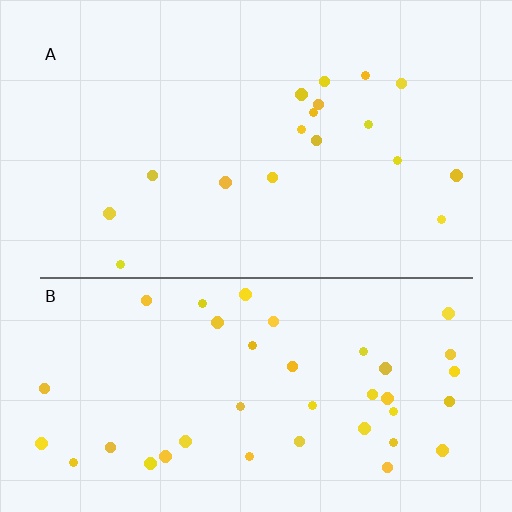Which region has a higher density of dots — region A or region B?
B (the bottom).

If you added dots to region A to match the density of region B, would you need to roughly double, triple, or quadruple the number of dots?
Approximately double.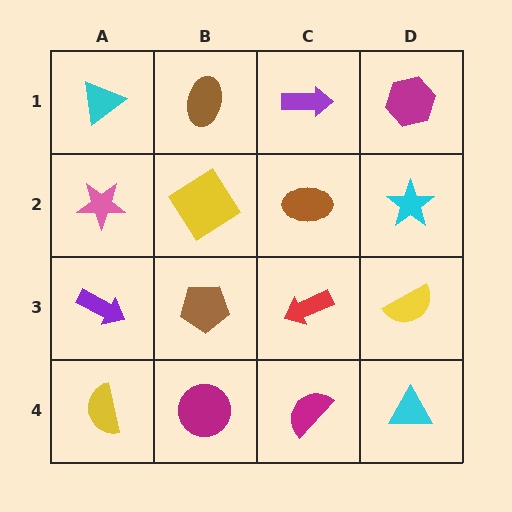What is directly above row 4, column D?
A yellow semicircle.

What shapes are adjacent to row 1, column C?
A brown ellipse (row 2, column C), a brown ellipse (row 1, column B), a magenta hexagon (row 1, column D).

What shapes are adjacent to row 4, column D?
A yellow semicircle (row 3, column D), a magenta semicircle (row 4, column C).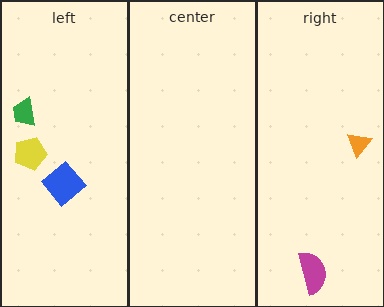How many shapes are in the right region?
2.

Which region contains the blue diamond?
The left region.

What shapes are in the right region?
The magenta semicircle, the orange triangle.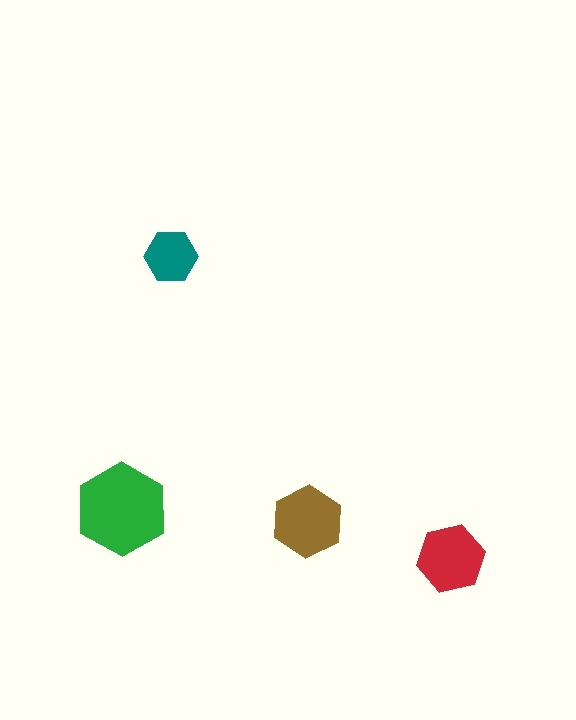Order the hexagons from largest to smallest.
the green one, the brown one, the red one, the teal one.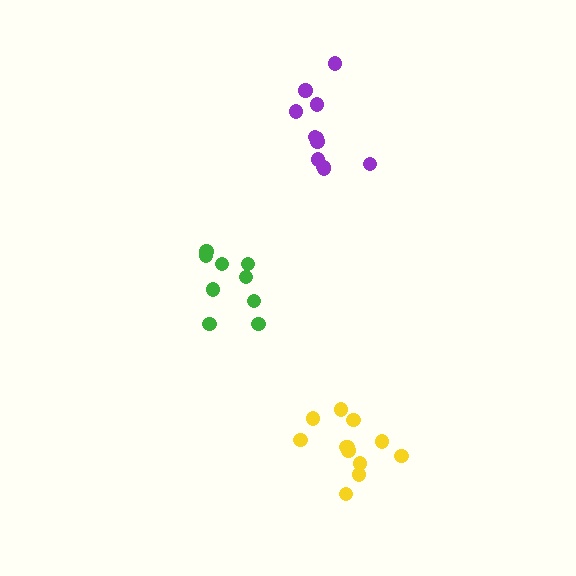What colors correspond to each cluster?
The clusters are colored: purple, green, yellow.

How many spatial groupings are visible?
There are 3 spatial groupings.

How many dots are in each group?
Group 1: 11 dots, Group 2: 9 dots, Group 3: 12 dots (32 total).